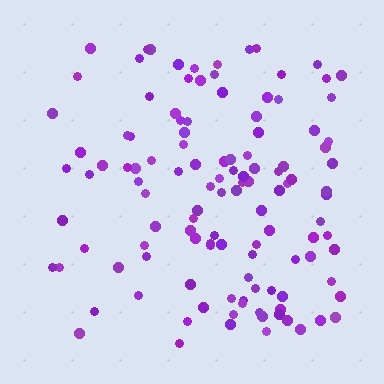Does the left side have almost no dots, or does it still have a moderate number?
Still a moderate number, just noticeably fewer than the right.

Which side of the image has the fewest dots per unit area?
The left.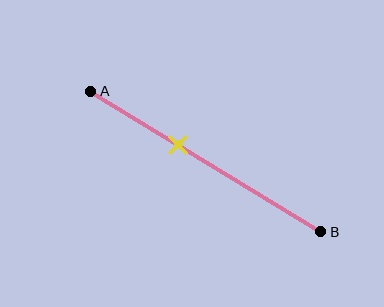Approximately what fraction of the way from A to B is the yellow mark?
The yellow mark is approximately 40% of the way from A to B.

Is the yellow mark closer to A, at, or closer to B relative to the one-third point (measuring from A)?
The yellow mark is closer to point B than the one-third point of segment AB.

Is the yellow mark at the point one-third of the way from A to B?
No, the mark is at about 40% from A, not at the 33% one-third point.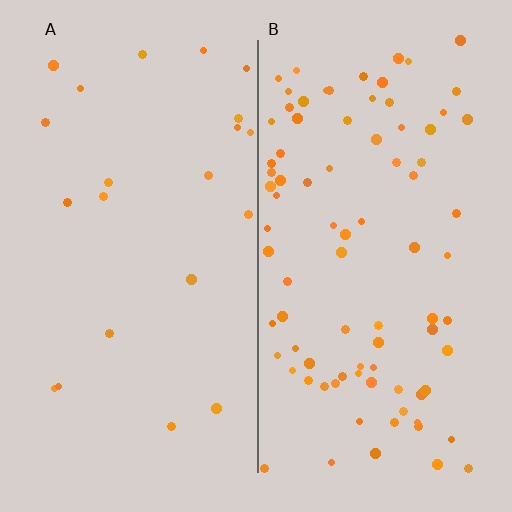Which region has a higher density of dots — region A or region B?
B (the right).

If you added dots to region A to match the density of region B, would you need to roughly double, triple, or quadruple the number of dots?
Approximately quadruple.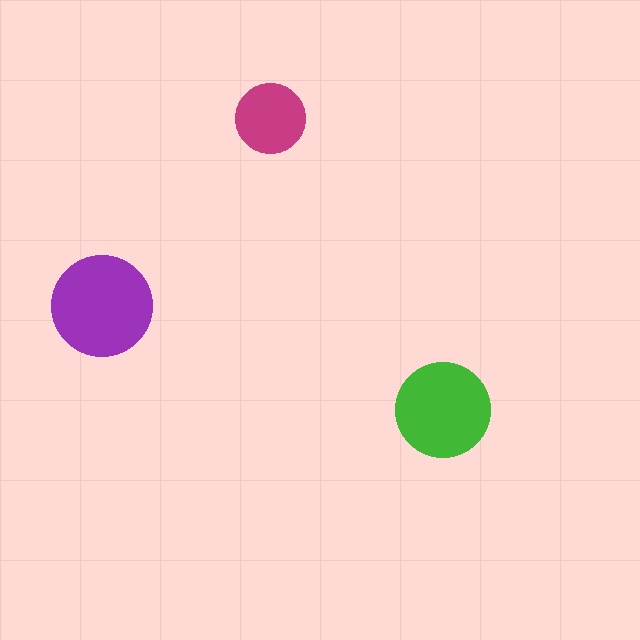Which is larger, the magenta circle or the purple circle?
The purple one.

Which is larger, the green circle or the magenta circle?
The green one.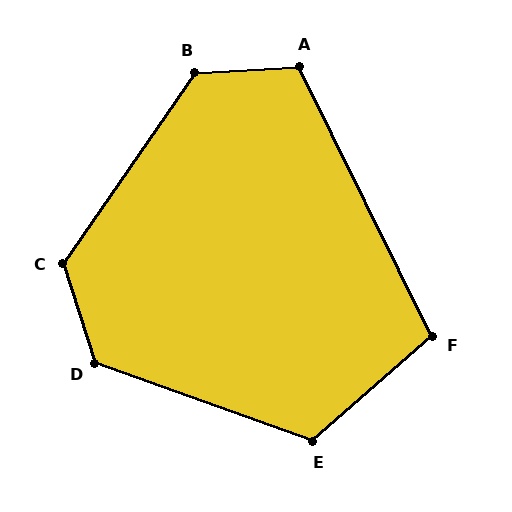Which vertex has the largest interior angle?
D, at approximately 128 degrees.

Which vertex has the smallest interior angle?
F, at approximately 105 degrees.